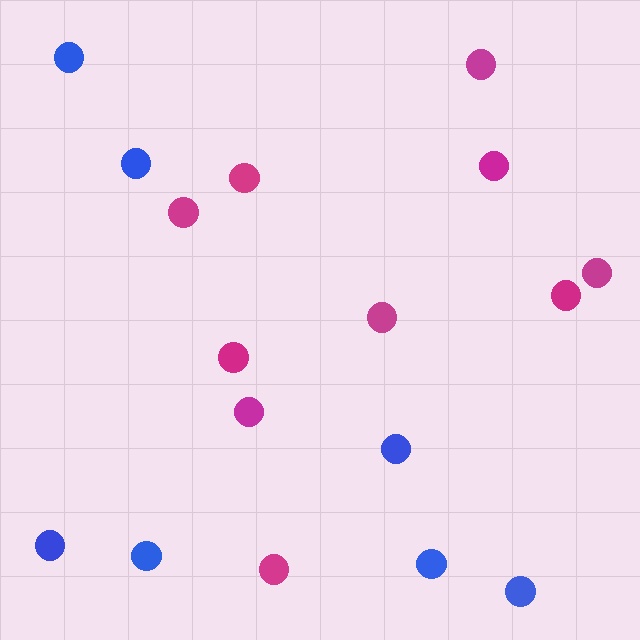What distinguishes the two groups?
There are 2 groups: one group of blue circles (7) and one group of magenta circles (10).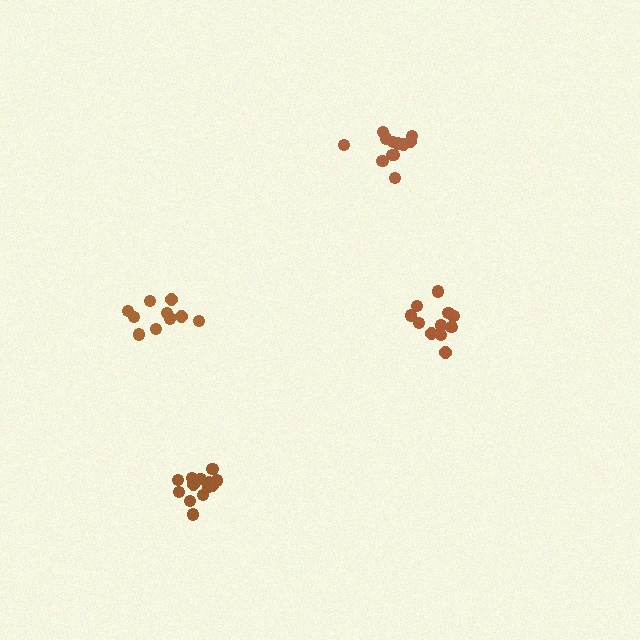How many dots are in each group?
Group 1: 12 dots, Group 2: 10 dots, Group 3: 11 dots, Group 4: 14 dots (47 total).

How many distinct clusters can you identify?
There are 4 distinct clusters.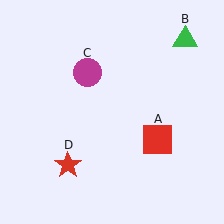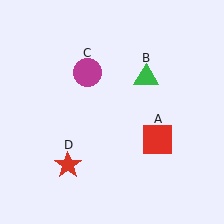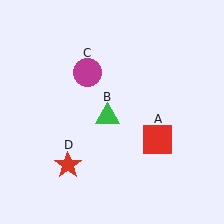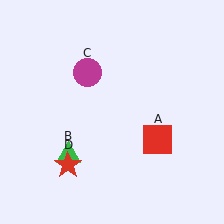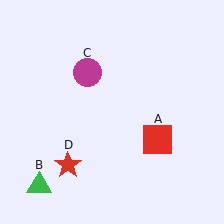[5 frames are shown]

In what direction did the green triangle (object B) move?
The green triangle (object B) moved down and to the left.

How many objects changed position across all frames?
1 object changed position: green triangle (object B).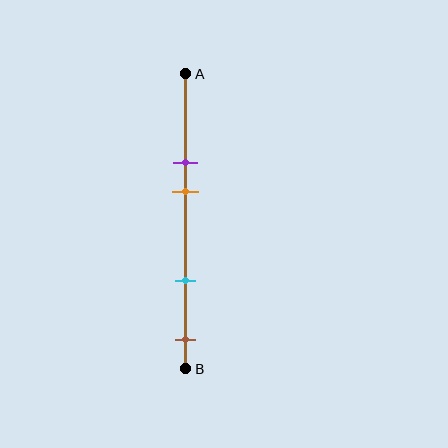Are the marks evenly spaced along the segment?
No, the marks are not evenly spaced.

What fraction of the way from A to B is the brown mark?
The brown mark is approximately 90% (0.9) of the way from A to B.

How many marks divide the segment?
There are 4 marks dividing the segment.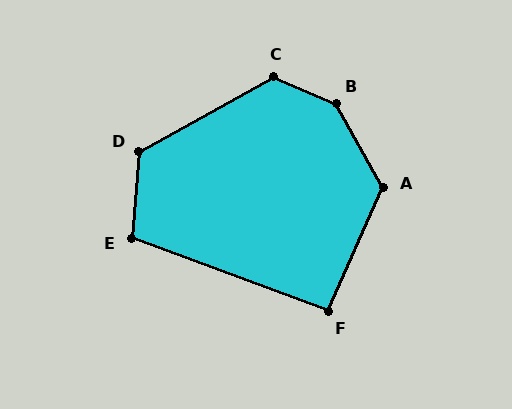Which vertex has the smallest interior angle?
F, at approximately 94 degrees.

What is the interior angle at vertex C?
Approximately 128 degrees (obtuse).